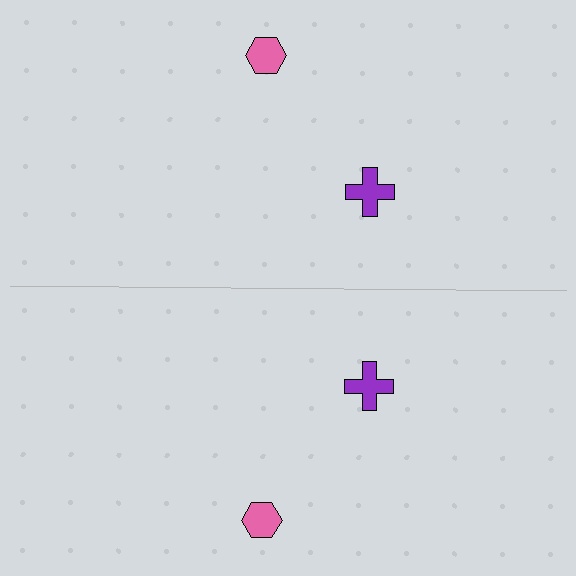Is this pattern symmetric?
Yes, this pattern has bilateral (reflection) symmetry.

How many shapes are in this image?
There are 4 shapes in this image.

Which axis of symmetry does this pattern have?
The pattern has a horizontal axis of symmetry running through the center of the image.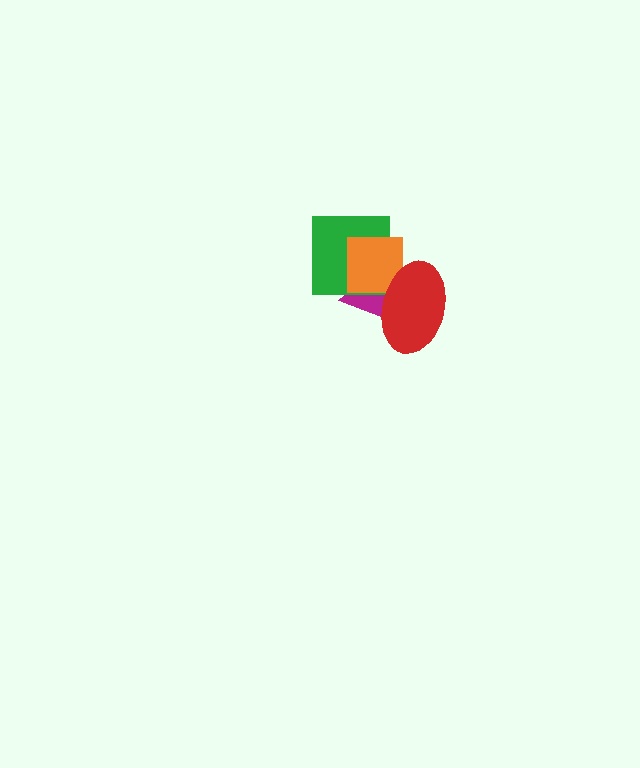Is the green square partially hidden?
Yes, it is partially covered by another shape.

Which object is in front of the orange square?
The red ellipse is in front of the orange square.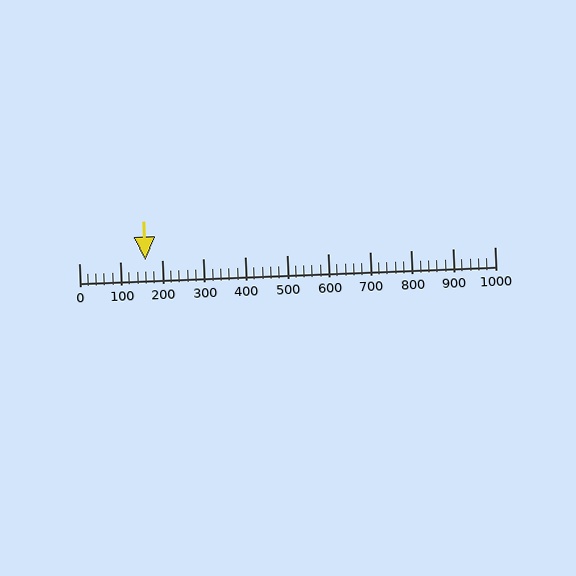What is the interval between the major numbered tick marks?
The major tick marks are spaced 100 units apart.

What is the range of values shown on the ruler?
The ruler shows values from 0 to 1000.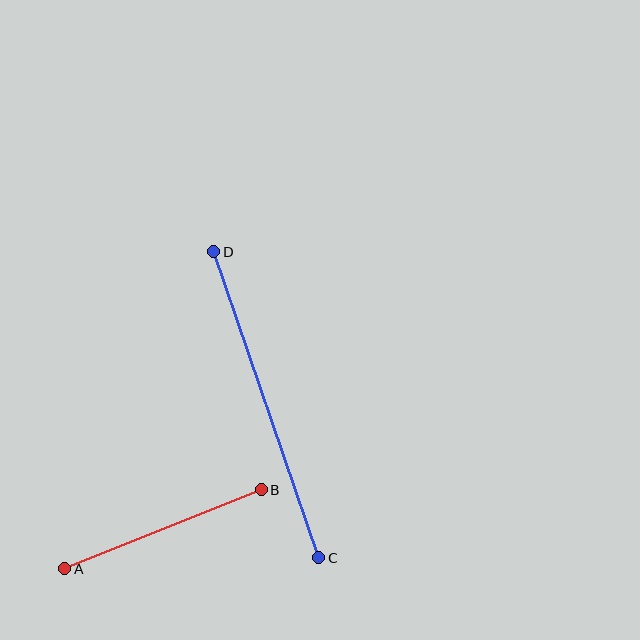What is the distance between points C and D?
The distance is approximately 323 pixels.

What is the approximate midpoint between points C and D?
The midpoint is at approximately (266, 405) pixels.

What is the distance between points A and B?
The distance is approximately 212 pixels.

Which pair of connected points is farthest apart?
Points C and D are farthest apart.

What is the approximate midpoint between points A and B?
The midpoint is at approximately (163, 529) pixels.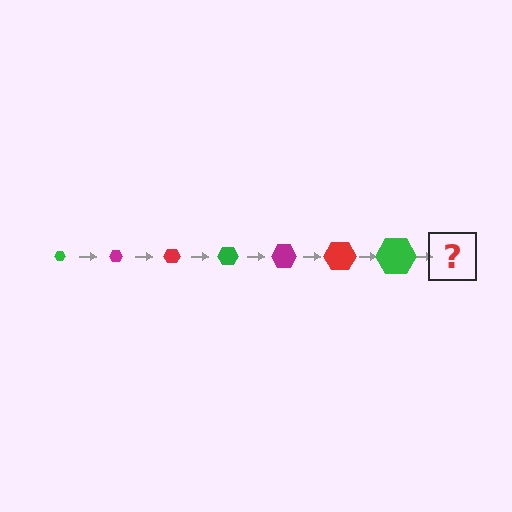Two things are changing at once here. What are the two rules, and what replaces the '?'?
The two rules are that the hexagon grows larger each step and the color cycles through green, magenta, and red. The '?' should be a magenta hexagon, larger than the previous one.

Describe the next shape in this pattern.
It should be a magenta hexagon, larger than the previous one.